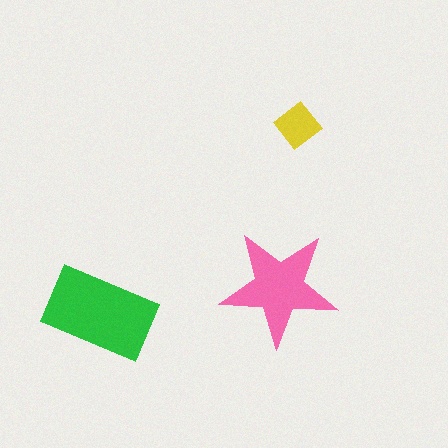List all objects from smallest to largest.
The yellow diamond, the pink star, the green rectangle.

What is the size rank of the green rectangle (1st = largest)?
1st.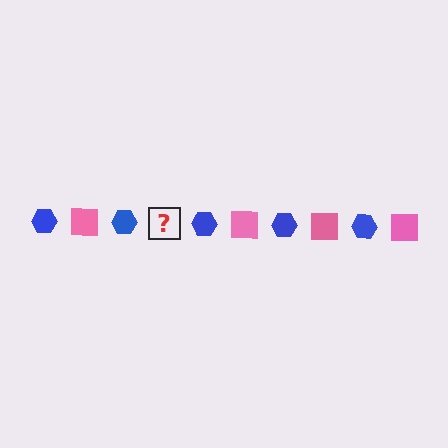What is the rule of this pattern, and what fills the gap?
The rule is that the pattern alternates between blue hexagon and pink square. The gap should be filled with a pink square.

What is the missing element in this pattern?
The missing element is a pink square.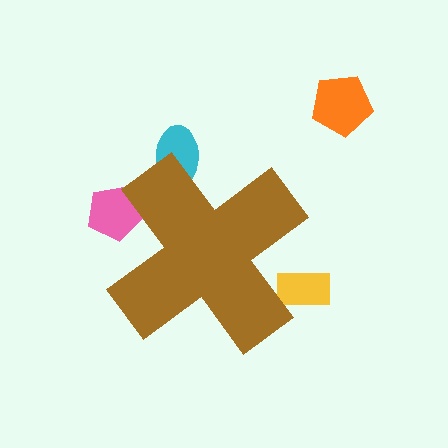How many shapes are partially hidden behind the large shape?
3 shapes are partially hidden.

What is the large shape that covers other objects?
A brown cross.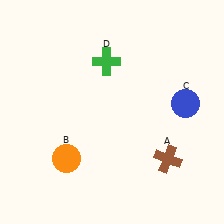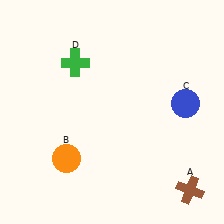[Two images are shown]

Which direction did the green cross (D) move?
The green cross (D) moved left.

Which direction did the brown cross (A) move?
The brown cross (A) moved down.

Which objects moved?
The objects that moved are: the brown cross (A), the green cross (D).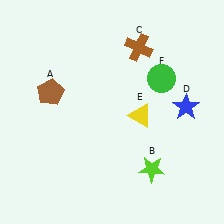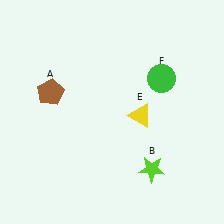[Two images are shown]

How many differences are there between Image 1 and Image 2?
There are 2 differences between the two images.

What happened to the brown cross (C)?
The brown cross (C) was removed in Image 2. It was in the top-right area of Image 1.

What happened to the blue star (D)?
The blue star (D) was removed in Image 2. It was in the top-right area of Image 1.